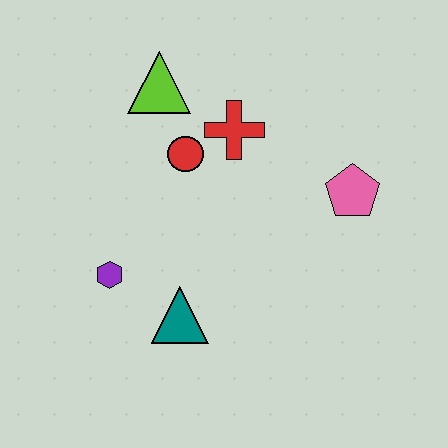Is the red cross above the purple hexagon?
Yes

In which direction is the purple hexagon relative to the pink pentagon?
The purple hexagon is to the left of the pink pentagon.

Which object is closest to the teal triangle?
The purple hexagon is closest to the teal triangle.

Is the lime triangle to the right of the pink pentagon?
No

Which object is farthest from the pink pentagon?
The purple hexagon is farthest from the pink pentagon.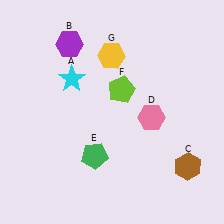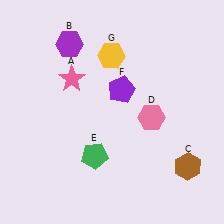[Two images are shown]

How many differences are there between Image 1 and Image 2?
There are 2 differences between the two images.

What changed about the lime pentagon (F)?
In Image 1, F is lime. In Image 2, it changed to purple.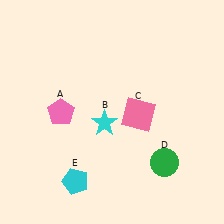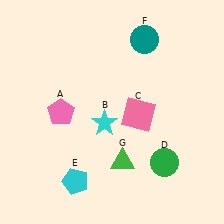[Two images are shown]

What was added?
A teal circle (F), a green triangle (G) were added in Image 2.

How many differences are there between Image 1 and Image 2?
There are 2 differences between the two images.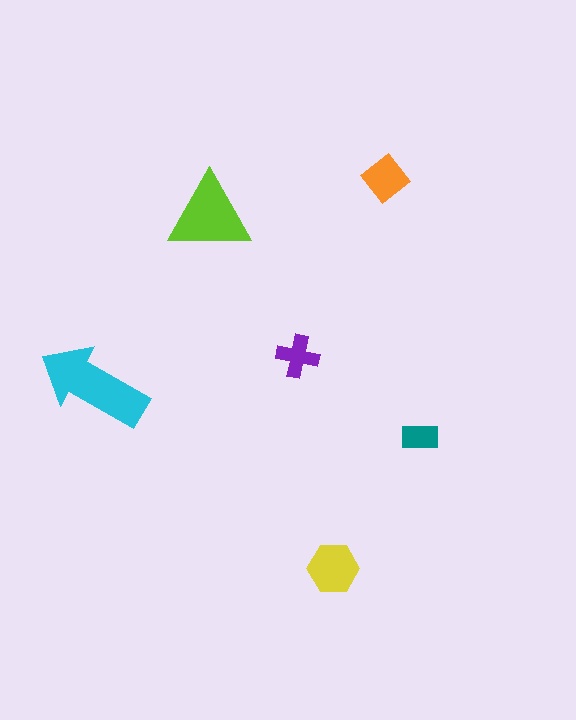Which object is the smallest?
The teal rectangle.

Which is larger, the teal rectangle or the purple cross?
The purple cross.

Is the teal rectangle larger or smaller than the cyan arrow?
Smaller.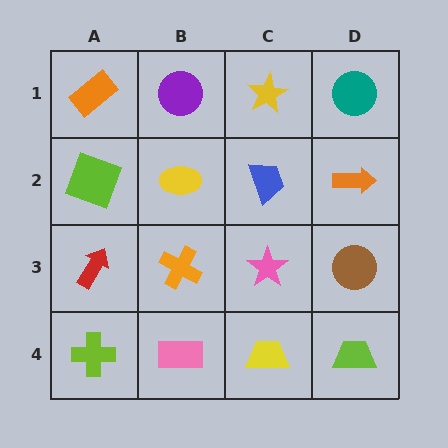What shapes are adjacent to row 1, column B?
A yellow ellipse (row 2, column B), an orange rectangle (row 1, column A), a yellow star (row 1, column C).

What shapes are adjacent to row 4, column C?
A pink star (row 3, column C), a pink rectangle (row 4, column B), a lime trapezoid (row 4, column D).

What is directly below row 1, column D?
An orange arrow.